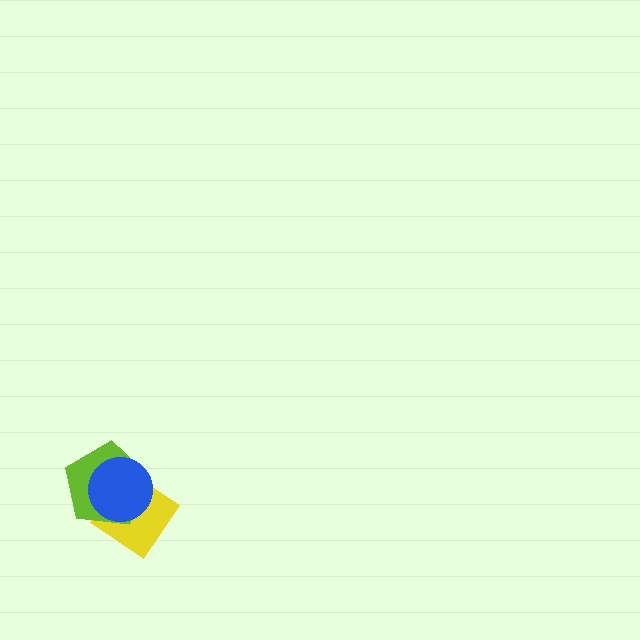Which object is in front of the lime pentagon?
The blue circle is in front of the lime pentagon.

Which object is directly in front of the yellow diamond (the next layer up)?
The lime pentagon is directly in front of the yellow diamond.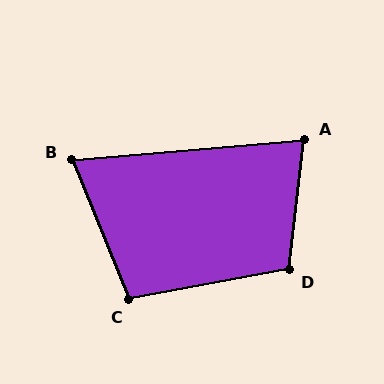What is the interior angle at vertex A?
Approximately 79 degrees (acute).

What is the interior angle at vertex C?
Approximately 101 degrees (obtuse).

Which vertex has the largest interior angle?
D, at approximately 107 degrees.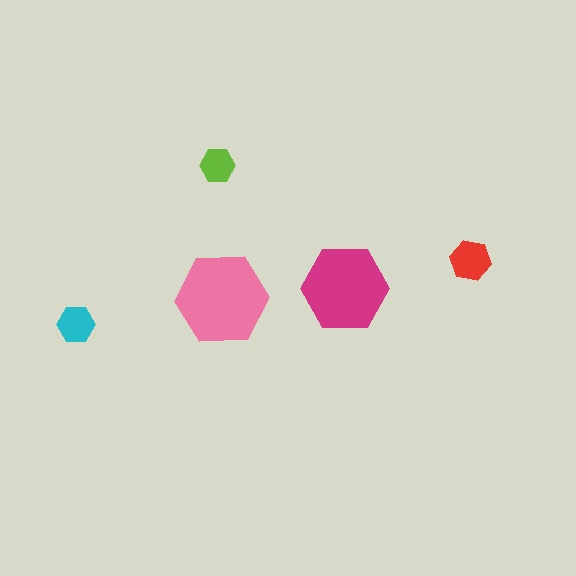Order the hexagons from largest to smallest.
the pink one, the magenta one, the red one, the cyan one, the lime one.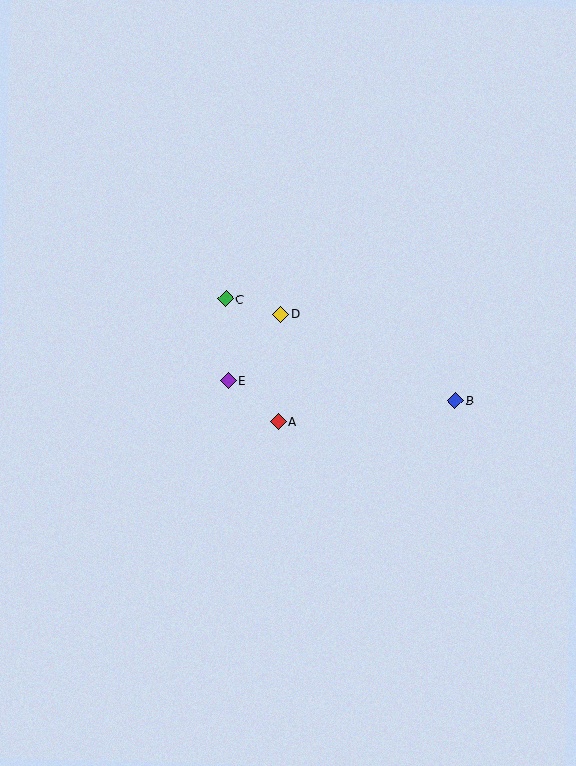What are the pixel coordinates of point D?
Point D is at (281, 314).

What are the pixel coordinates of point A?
Point A is at (278, 421).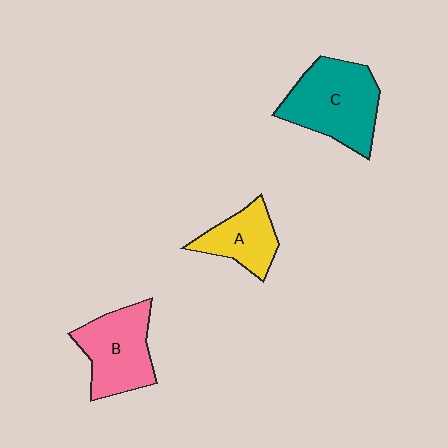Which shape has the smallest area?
Shape A (yellow).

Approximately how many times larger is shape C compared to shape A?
Approximately 1.7 times.